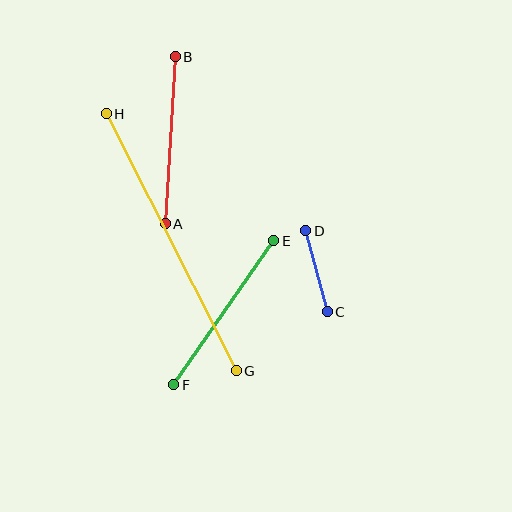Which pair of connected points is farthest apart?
Points G and H are farthest apart.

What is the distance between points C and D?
The distance is approximately 84 pixels.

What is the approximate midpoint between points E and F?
The midpoint is at approximately (224, 313) pixels.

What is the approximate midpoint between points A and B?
The midpoint is at approximately (170, 140) pixels.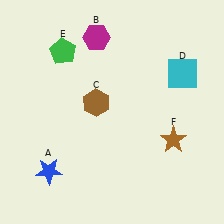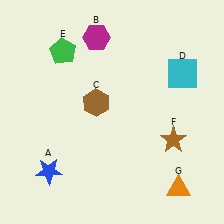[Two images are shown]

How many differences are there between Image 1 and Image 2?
There is 1 difference between the two images.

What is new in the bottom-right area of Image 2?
An orange triangle (G) was added in the bottom-right area of Image 2.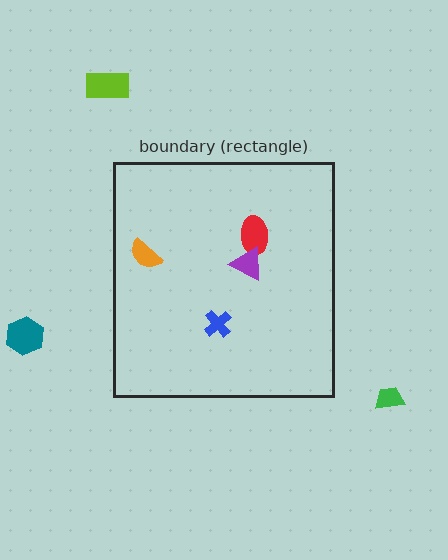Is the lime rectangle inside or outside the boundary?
Outside.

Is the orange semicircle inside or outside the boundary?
Inside.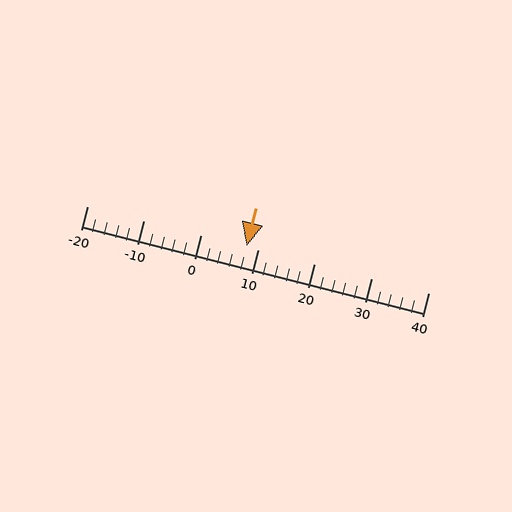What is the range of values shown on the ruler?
The ruler shows values from -20 to 40.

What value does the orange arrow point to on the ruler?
The orange arrow points to approximately 8.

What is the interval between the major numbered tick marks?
The major tick marks are spaced 10 units apart.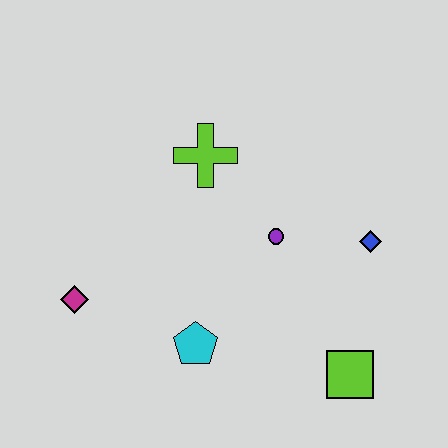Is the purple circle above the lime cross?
No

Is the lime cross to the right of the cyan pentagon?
Yes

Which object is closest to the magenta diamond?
The cyan pentagon is closest to the magenta diamond.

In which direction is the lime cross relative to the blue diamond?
The lime cross is to the left of the blue diamond.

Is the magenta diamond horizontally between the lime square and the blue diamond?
No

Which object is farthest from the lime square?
The magenta diamond is farthest from the lime square.